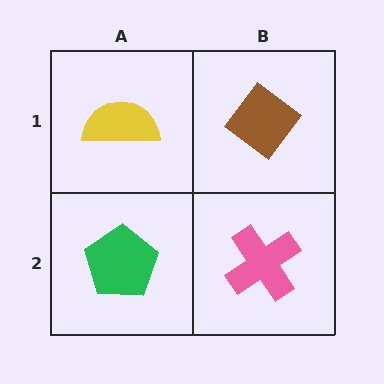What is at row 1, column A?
A yellow semicircle.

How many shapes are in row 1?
2 shapes.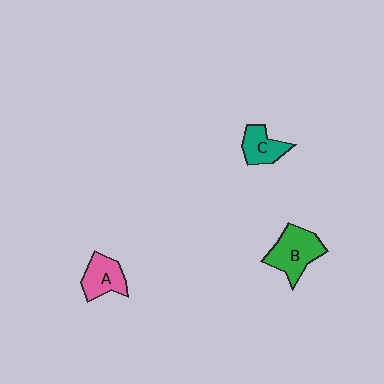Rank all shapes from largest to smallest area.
From largest to smallest: B (green), A (pink), C (teal).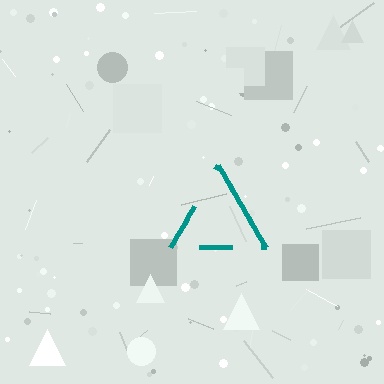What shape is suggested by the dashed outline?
The dashed outline suggests a triangle.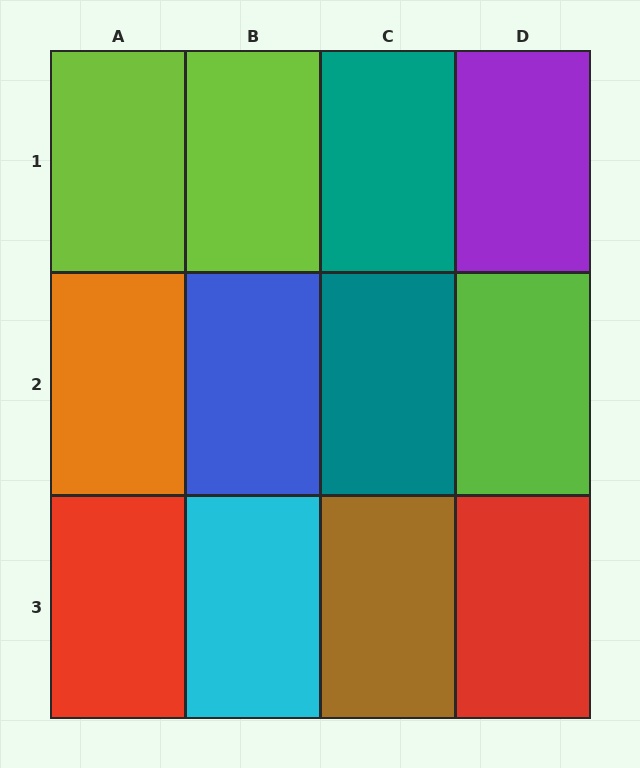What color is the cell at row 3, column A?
Red.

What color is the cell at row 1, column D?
Purple.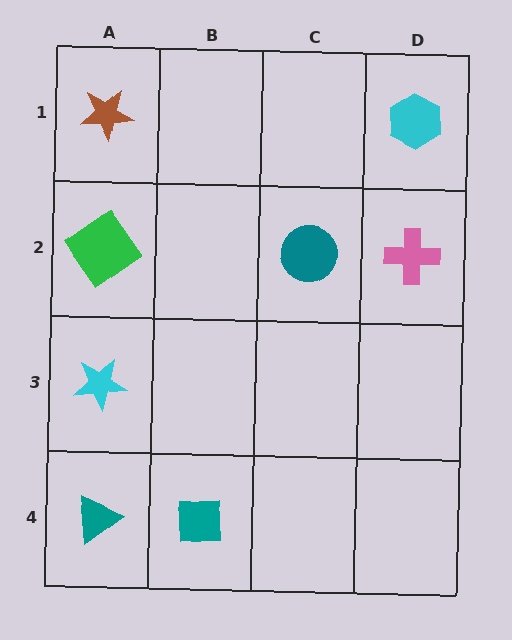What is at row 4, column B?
A teal square.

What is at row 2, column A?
A green diamond.